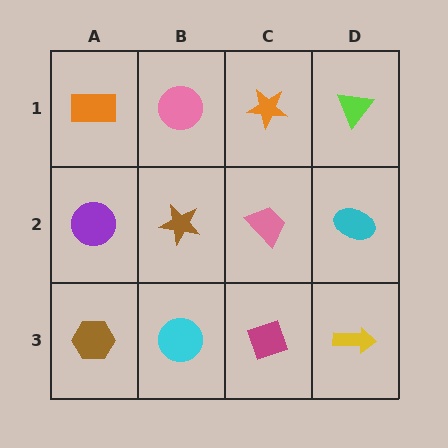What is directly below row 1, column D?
A cyan ellipse.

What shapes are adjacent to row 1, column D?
A cyan ellipse (row 2, column D), an orange star (row 1, column C).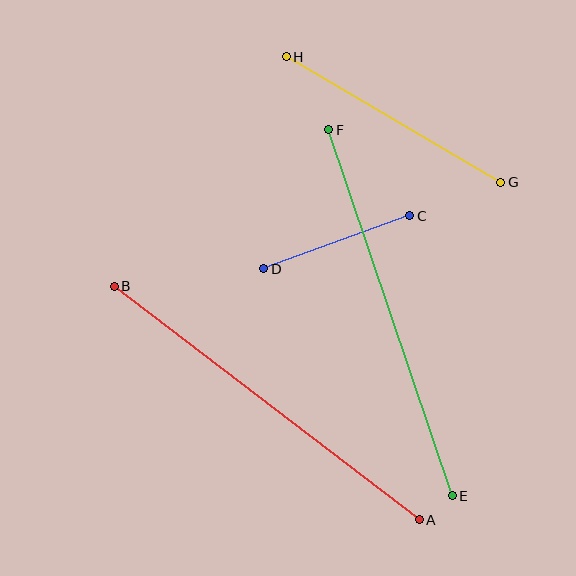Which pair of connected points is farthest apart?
Points E and F are farthest apart.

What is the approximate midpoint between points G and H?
The midpoint is at approximately (393, 119) pixels.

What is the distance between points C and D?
The distance is approximately 155 pixels.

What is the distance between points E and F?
The distance is approximately 386 pixels.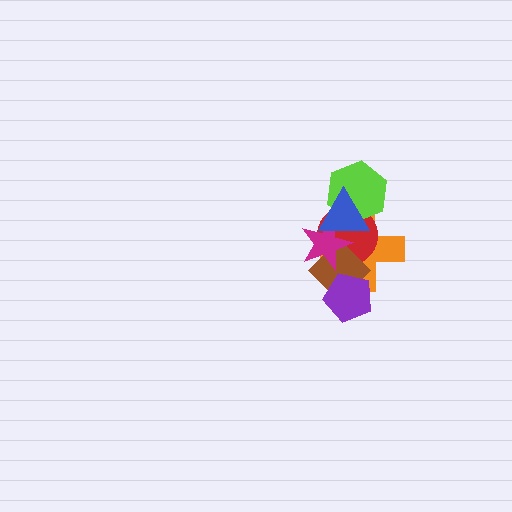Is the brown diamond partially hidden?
Yes, it is partially covered by another shape.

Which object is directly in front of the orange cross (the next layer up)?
The red circle is directly in front of the orange cross.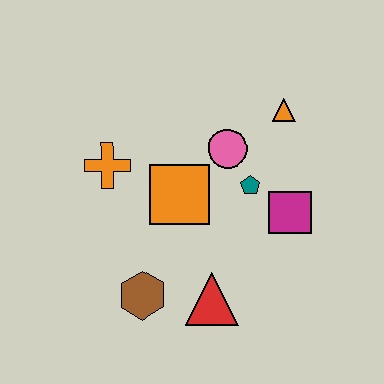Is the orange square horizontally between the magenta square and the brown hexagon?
Yes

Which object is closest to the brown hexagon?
The red triangle is closest to the brown hexagon.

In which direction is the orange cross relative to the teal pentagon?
The orange cross is to the left of the teal pentagon.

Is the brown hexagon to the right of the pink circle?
No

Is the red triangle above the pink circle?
No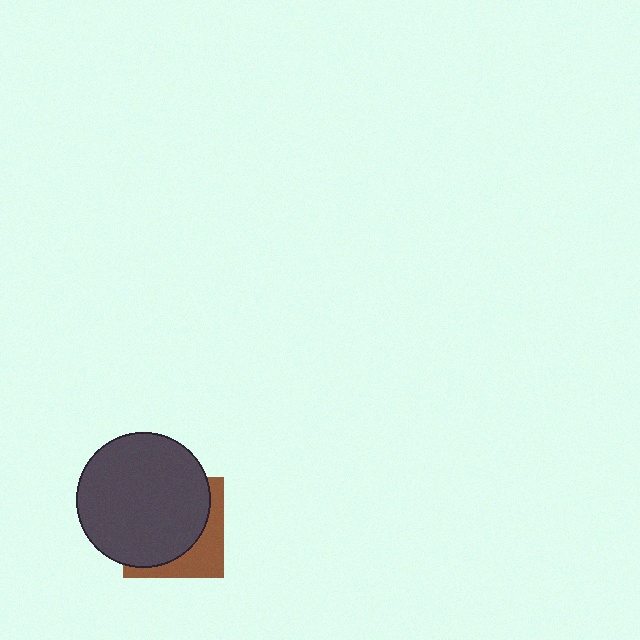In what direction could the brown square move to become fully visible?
The brown square could move toward the lower-right. That would shift it out from behind the dark gray circle entirely.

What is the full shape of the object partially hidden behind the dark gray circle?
The partially hidden object is a brown square.